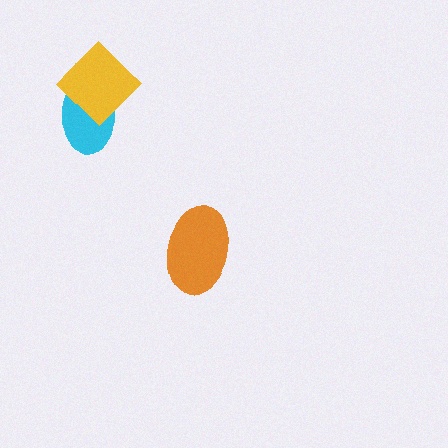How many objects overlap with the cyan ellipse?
1 object overlaps with the cyan ellipse.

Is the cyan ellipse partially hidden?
Yes, it is partially covered by another shape.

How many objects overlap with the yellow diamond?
1 object overlaps with the yellow diamond.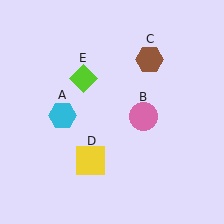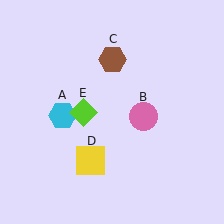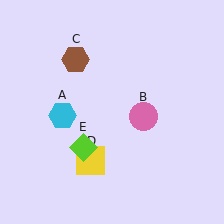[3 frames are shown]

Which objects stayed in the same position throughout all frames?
Cyan hexagon (object A) and pink circle (object B) and yellow square (object D) remained stationary.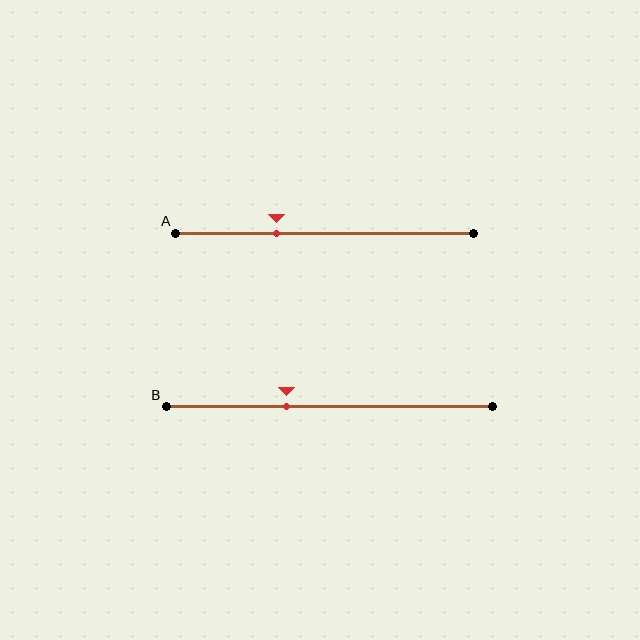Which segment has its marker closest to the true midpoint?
Segment B has its marker closest to the true midpoint.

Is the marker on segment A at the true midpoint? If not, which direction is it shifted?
No, the marker on segment A is shifted to the left by about 16% of the segment length.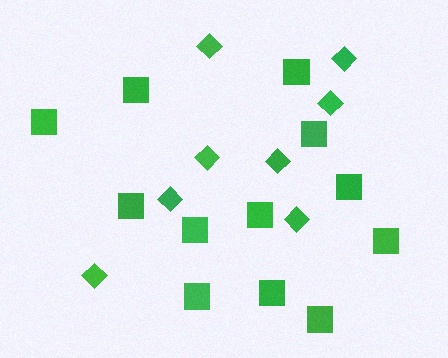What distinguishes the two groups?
There are 2 groups: one group of squares (12) and one group of diamonds (8).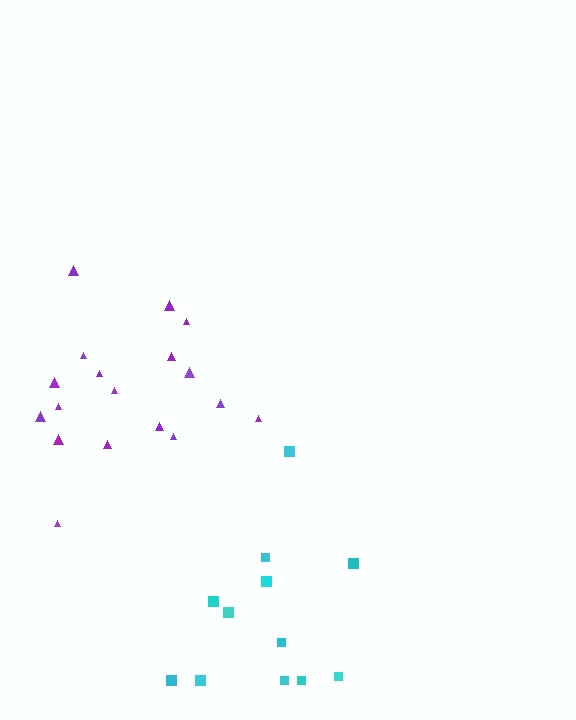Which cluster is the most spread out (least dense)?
Cyan.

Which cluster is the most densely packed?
Purple.